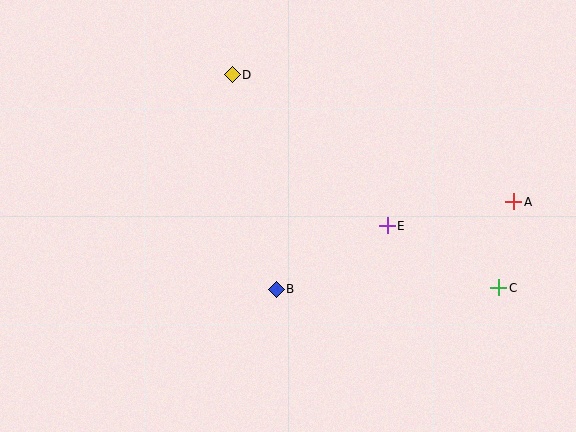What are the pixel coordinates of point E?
Point E is at (387, 226).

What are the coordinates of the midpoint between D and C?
The midpoint between D and C is at (366, 181).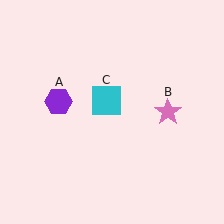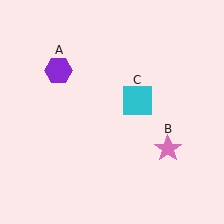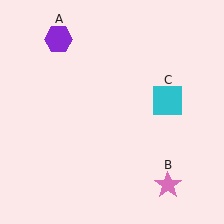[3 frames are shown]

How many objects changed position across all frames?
3 objects changed position: purple hexagon (object A), pink star (object B), cyan square (object C).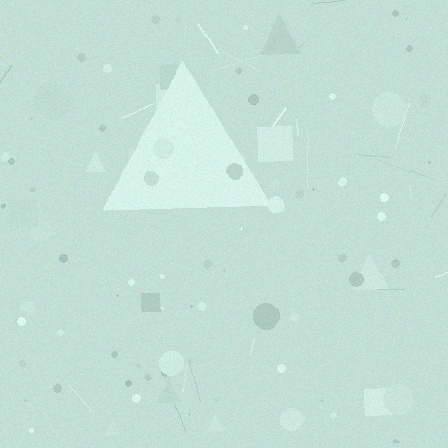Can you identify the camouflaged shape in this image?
The camouflaged shape is a triangle.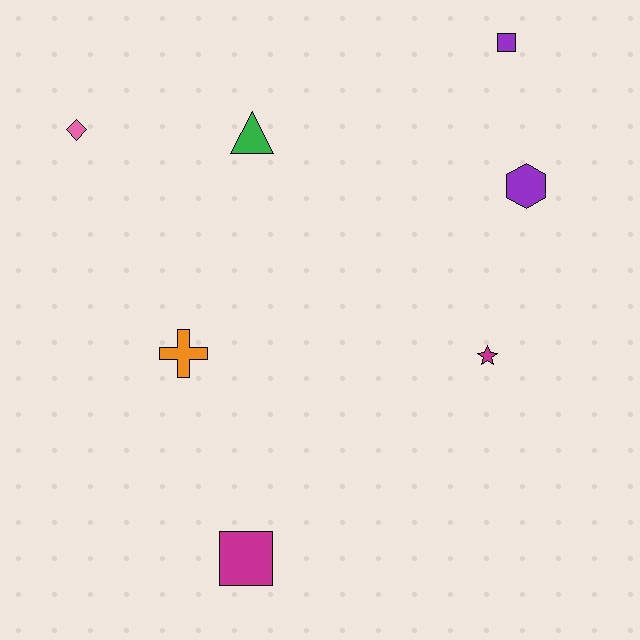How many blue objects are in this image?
There are no blue objects.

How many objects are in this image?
There are 7 objects.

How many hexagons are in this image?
There is 1 hexagon.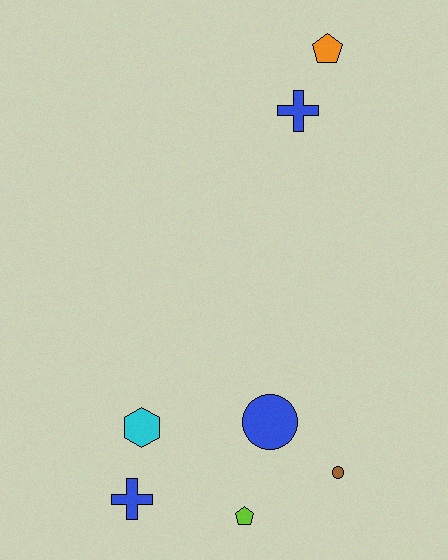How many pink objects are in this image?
There are no pink objects.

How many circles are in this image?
There are 2 circles.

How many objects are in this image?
There are 7 objects.